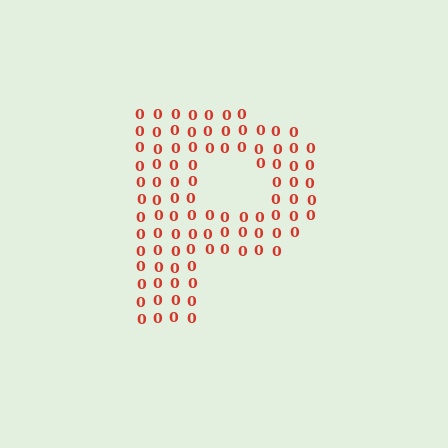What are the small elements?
The small elements are digit 0's.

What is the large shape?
The large shape is the letter P.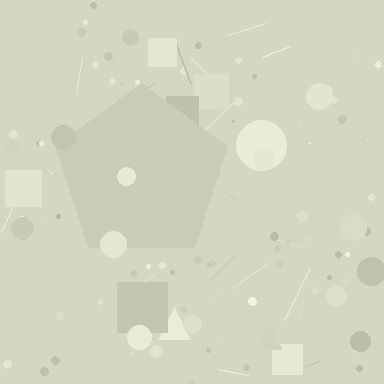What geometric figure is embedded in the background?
A pentagon is embedded in the background.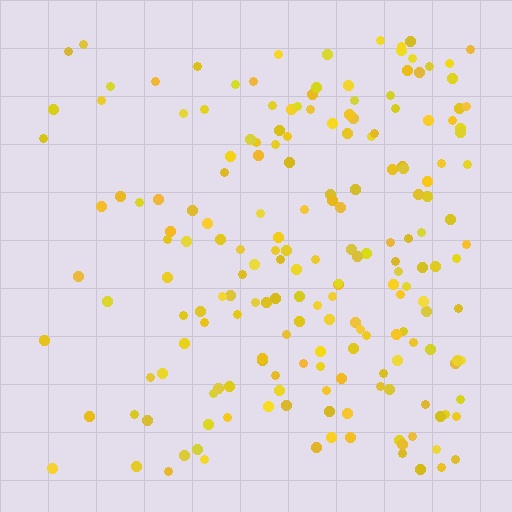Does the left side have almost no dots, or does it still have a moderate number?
Still a moderate number, just noticeably fewer than the right.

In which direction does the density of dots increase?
From left to right, with the right side densest.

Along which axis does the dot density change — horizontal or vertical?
Horizontal.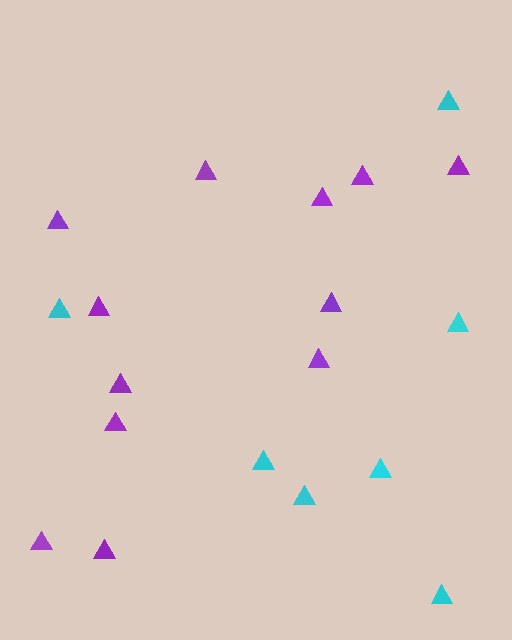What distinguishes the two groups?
There are 2 groups: one group of purple triangles (12) and one group of cyan triangles (7).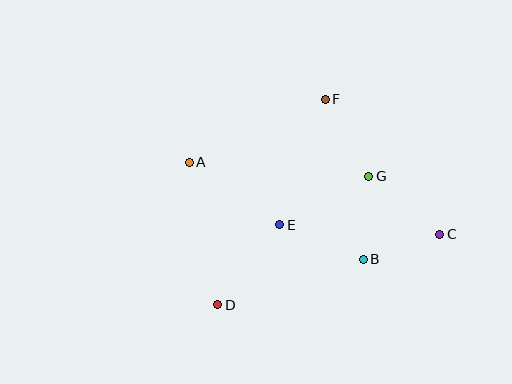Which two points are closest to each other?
Points B and C are closest to each other.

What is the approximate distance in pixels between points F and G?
The distance between F and G is approximately 89 pixels.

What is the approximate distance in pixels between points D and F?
The distance between D and F is approximately 231 pixels.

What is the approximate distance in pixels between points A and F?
The distance between A and F is approximately 150 pixels.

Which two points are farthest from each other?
Points A and C are farthest from each other.